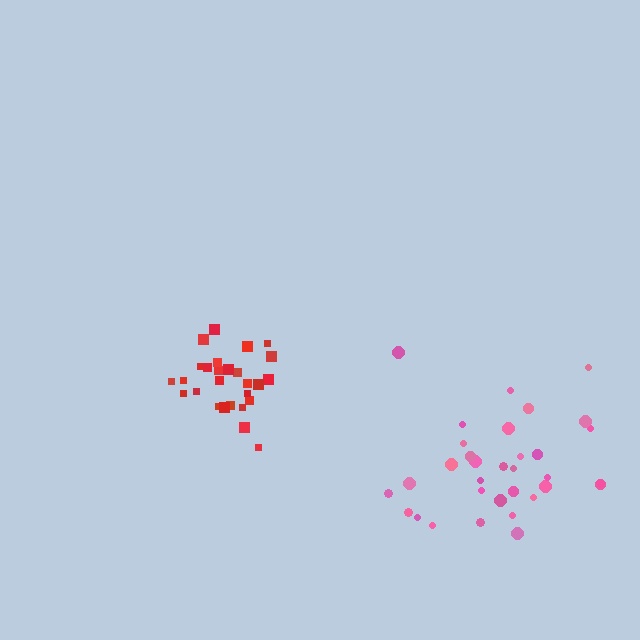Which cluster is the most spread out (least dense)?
Pink.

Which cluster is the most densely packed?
Red.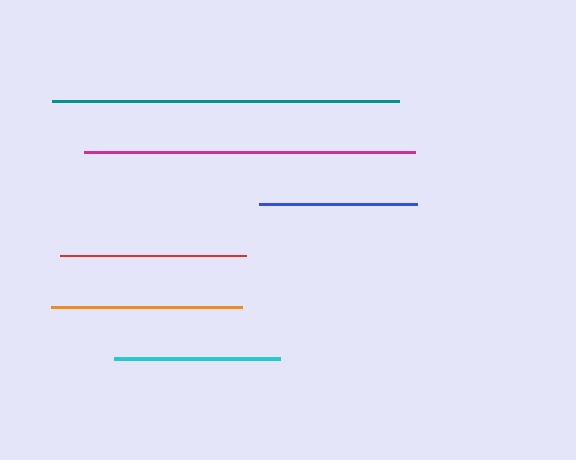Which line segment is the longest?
The teal line is the longest at approximately 347 pixels.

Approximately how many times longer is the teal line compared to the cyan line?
The teal line is approximately 2.1 times the length of the cyan line.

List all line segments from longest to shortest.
From longest to shortest: teal, magenta, orange, red, cyan, blue.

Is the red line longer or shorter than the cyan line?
The red line is longer than the cyan line.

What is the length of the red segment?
The red segment is approximately 187 pixels long.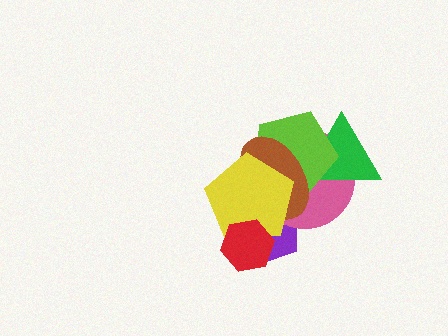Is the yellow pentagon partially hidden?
Yes, it is partially covered by another shape.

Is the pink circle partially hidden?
Yes, it is partially covered by another shape.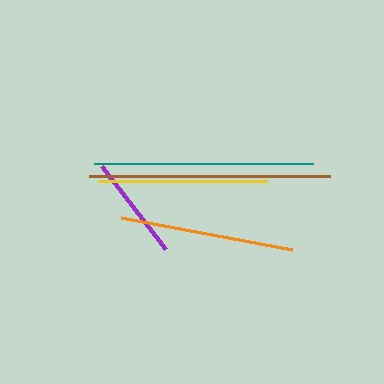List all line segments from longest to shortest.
From longest to shortest: brown, teal, orange, yellow, purple.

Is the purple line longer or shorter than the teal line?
The teal line is longer than the purple line.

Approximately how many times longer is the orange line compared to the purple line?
The orange line is approximately 1.7 times the length of the purple line.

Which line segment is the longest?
The brown line is the longest at approximately 241 pixels.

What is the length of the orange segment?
The orange segment is approximately 173 pixels long.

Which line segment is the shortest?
The purple line is the shortest at approximately 105 pixels.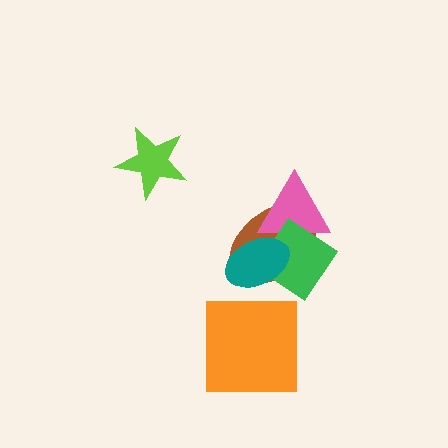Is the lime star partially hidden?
No, no other shape covers it.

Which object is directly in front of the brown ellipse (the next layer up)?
The pink triangle is directly in front of the brown ellipse.